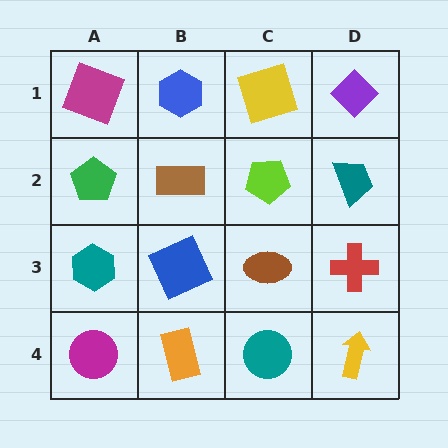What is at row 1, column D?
A purple diamond.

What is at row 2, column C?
A lime pentagon.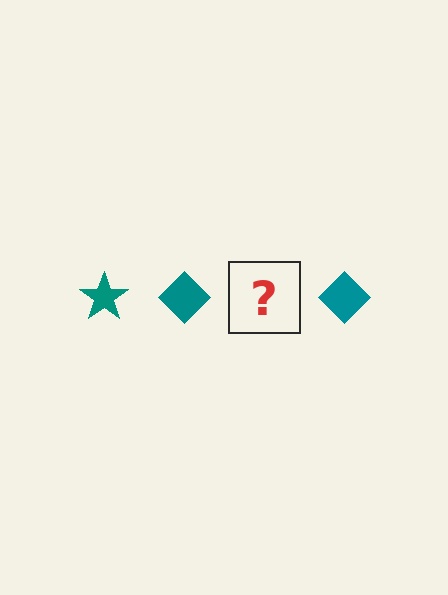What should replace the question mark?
The question mark should be replaced with a teal star.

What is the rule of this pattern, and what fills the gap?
The rule is that the pattern cycles through star, diamond shapes in teal. The gap should be filled with a teal star.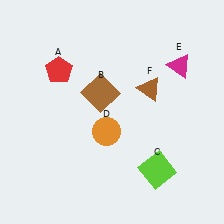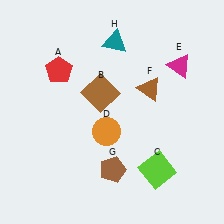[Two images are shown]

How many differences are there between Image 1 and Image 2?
There are 2 differences between the two images.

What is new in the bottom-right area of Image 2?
A brown pentagon (G) was added in the bottom-right area of Image 2.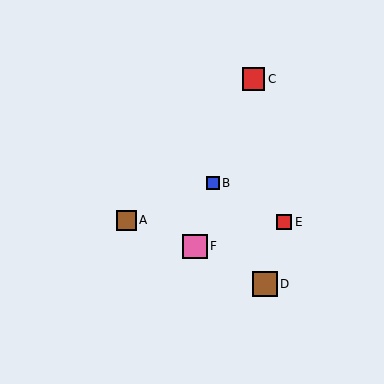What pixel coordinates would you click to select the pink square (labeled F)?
Click at (195, 246) to select the pink square F.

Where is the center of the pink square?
The center of the pink square is at (195, 246).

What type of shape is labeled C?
Shape C is a red square.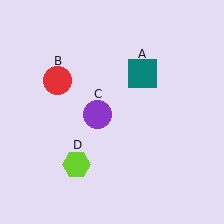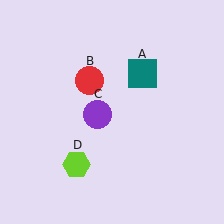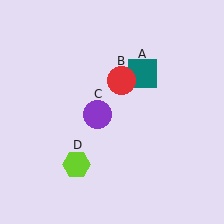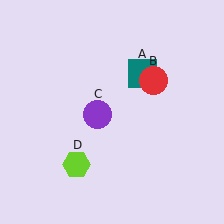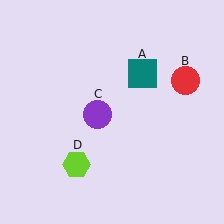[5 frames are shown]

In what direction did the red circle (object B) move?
The red circle (object B) moved right.